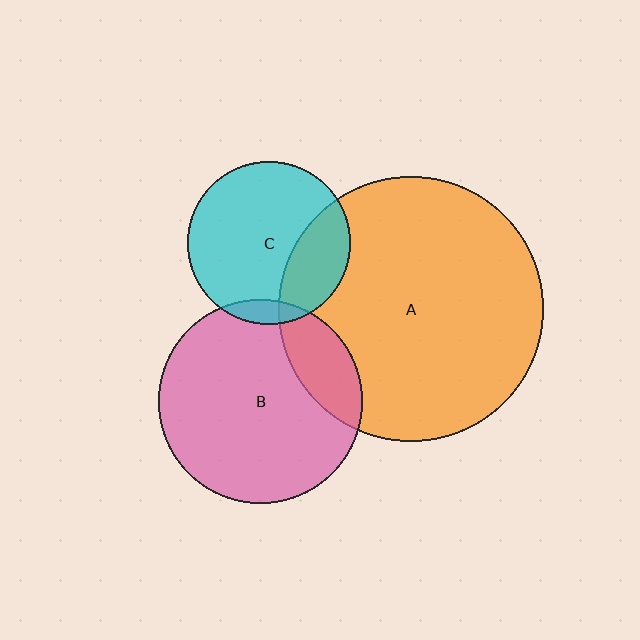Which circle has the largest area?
Circle A (orange).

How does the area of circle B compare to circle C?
Approximately 1.6 times.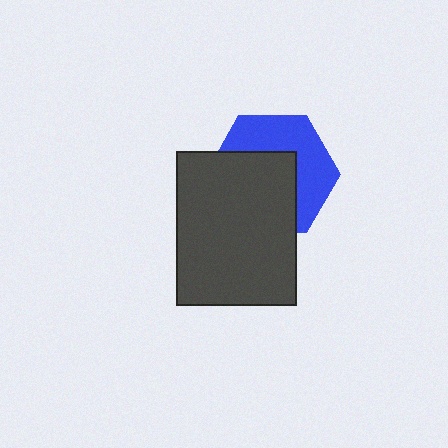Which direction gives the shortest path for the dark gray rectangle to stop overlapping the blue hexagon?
Moving toward the lower-left gives the shortest separation.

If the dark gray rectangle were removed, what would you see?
You would see the complete blue hexagon.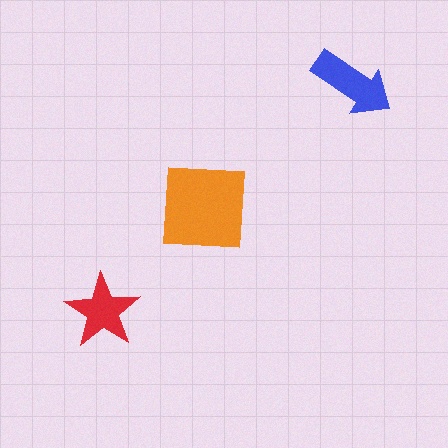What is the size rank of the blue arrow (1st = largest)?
2nd.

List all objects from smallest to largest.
The red star, the blue arrow, the orange square.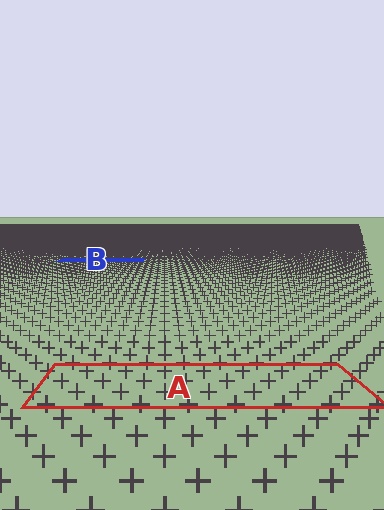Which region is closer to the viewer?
Region A is closer. The texture elements there are larger and more spread out.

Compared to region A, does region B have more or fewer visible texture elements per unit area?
Region B has more texture elements per unit area — they are packed more densely because it is farther away.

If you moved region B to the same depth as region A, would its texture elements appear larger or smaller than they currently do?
They would appear larger. At a closer depth, the same texture elements are projected at a bigger on-screen size.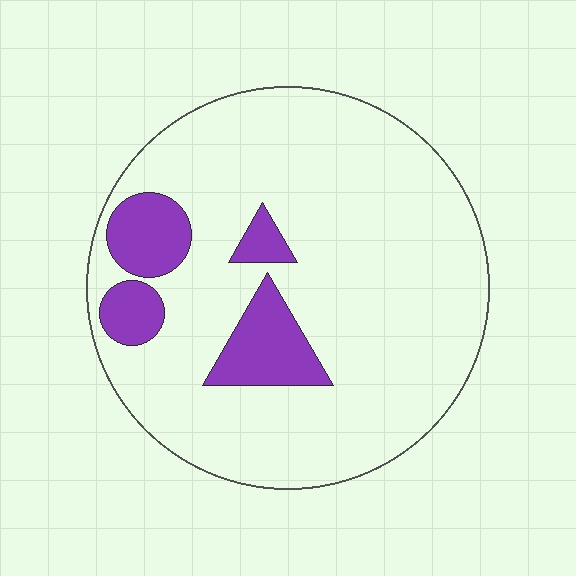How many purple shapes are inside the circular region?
4.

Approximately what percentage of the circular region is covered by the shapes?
Approximately 15%.